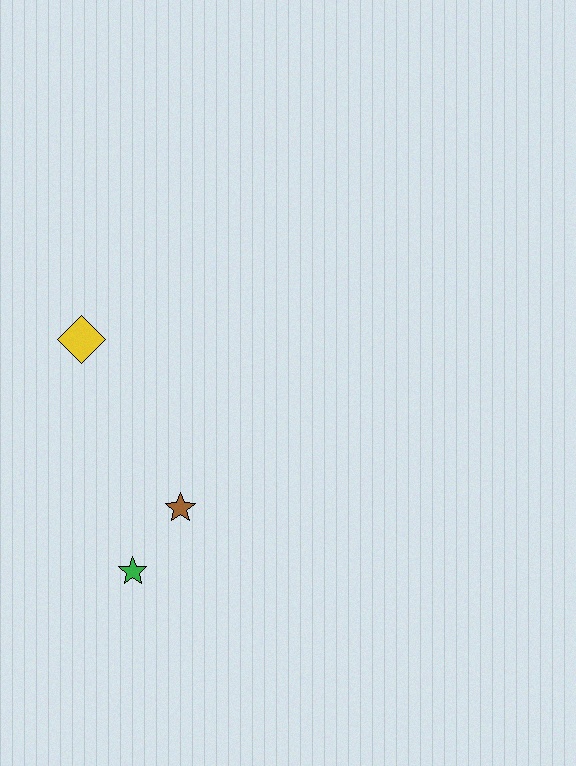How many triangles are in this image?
There are no triangles.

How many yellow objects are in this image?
There is 1 yellow object.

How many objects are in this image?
There are 3 objects.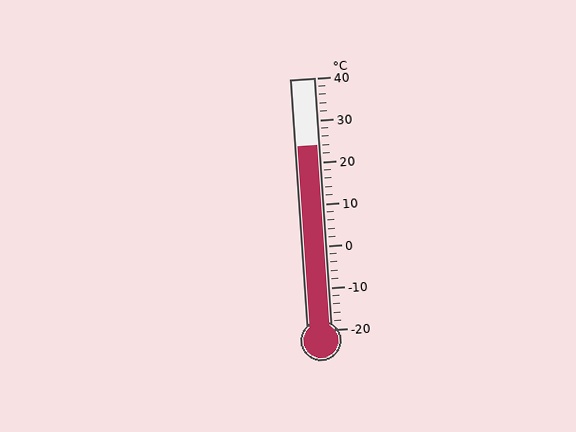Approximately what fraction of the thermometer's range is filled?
The thermometer is filled to approximately 75% of its range.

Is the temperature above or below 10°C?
The temperature is above 10°C.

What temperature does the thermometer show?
The thermometer shows approximately 24°C.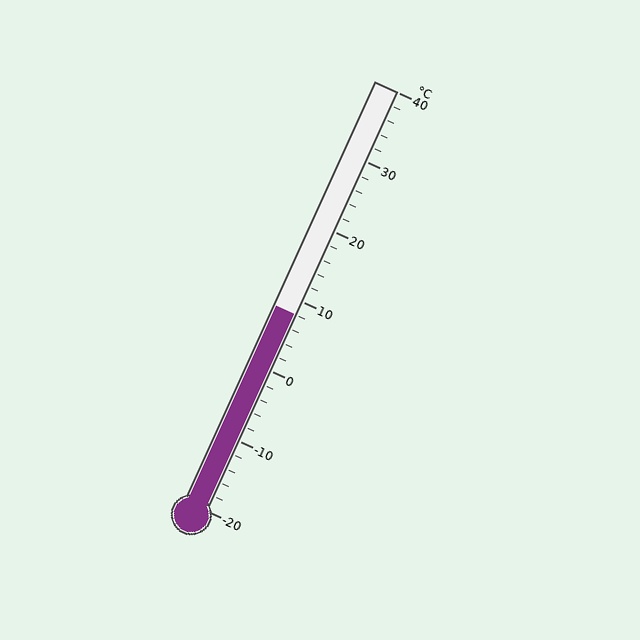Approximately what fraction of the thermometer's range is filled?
The thermometer is filled to approximately 45% of its range.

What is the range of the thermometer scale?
The thermometer scale ranges from -20°C to 40°C.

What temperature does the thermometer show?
The thermometer shows approximately 8°C.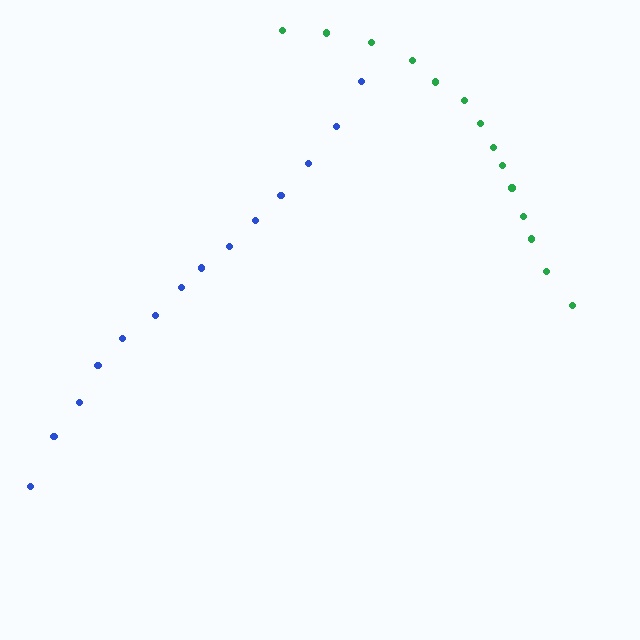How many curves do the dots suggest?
There are 2 distinct paths.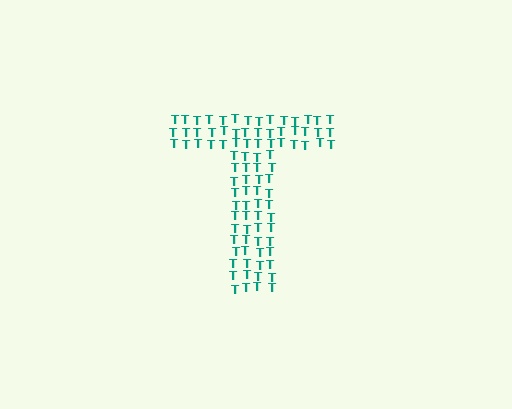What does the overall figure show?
The overall figure shows the letter T.